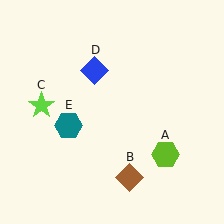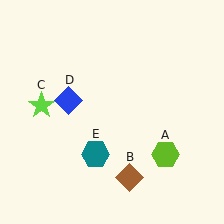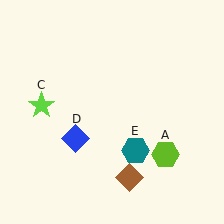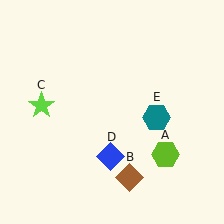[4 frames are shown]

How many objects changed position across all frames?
2 objects changed position: blue diamond (object D), teal hexagon (object E).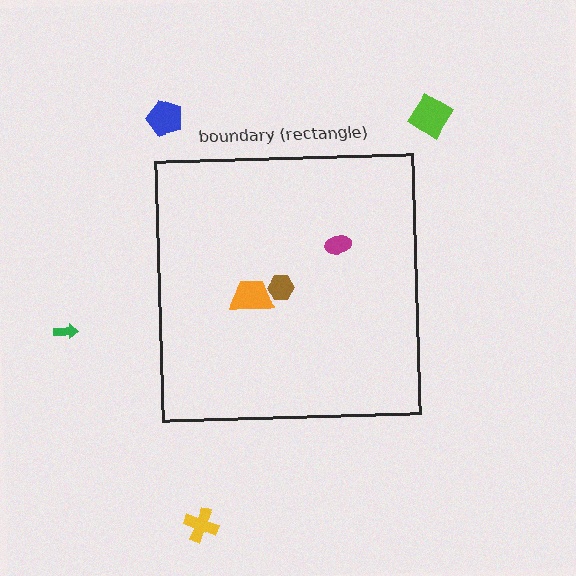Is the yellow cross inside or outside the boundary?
Outside.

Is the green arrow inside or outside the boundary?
Outside.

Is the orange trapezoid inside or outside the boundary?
Inside.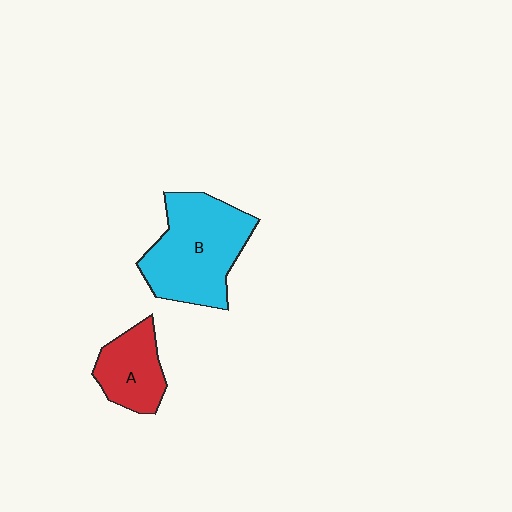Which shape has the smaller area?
Shape A (red).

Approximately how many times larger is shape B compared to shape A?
Approximately 1.9 times.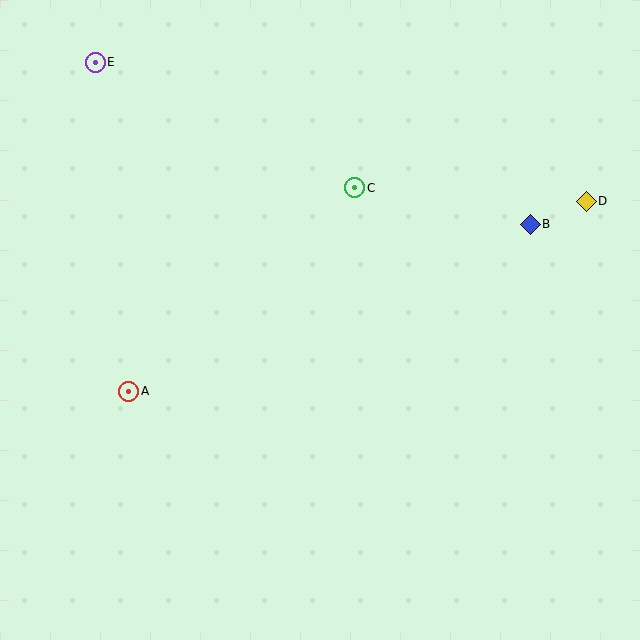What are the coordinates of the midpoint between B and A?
The midpoint between B and A is at (329, 308).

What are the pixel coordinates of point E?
Point E is at (95, 62).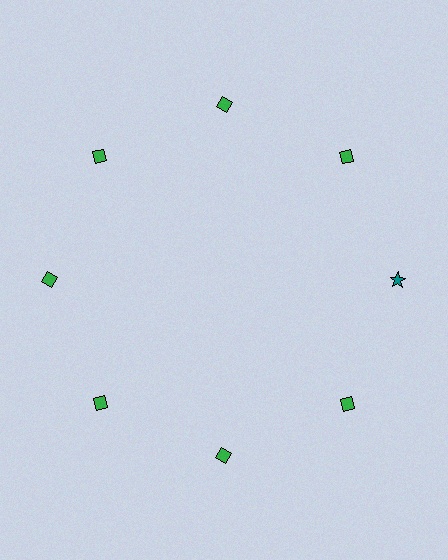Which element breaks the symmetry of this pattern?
The teal star at roughly the 3 o'clock position breaks the symmetry. All other shapes are green diamonds.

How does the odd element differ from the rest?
It differs in both color (teal instead of green) and shape (star instead of diamond).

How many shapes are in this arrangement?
There are 8 shapes arranged in a ring pattern.